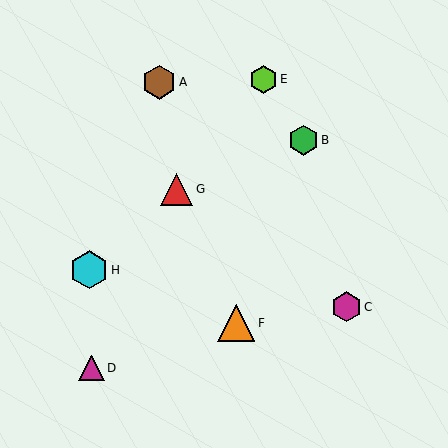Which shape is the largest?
The cyan hexagon (labeled H) is the largest.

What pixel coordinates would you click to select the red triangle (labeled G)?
Click at (177, 189) to select the red triangle G.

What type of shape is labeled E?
Shape E is a lime hexagon.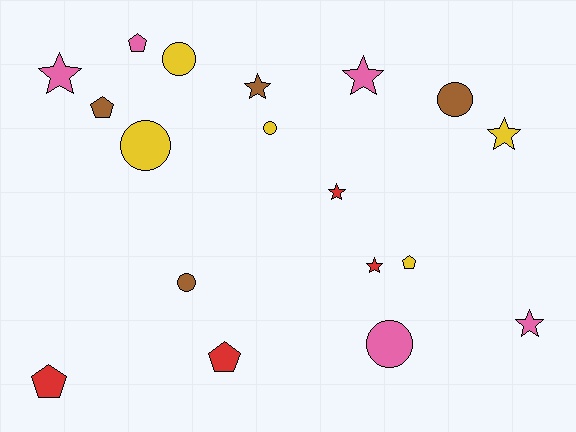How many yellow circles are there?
There are 3 yellow circles.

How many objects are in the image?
There are 18 objects.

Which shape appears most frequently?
Star, with 7 objects.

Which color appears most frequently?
Yellow, with 5 objects.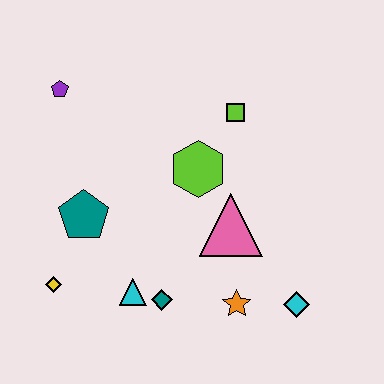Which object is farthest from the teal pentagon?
The cyan diamond is farthest from the teal pentagon.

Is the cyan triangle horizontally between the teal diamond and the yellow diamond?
Yes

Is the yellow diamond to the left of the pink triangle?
Yes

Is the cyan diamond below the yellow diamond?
Yes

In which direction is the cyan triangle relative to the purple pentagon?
The cyan triangle is below the purple pentagon.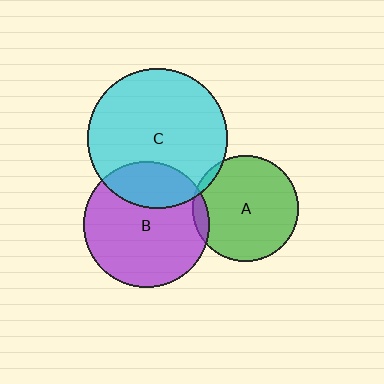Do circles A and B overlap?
Yes.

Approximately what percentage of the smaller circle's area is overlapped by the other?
Approximately 5%.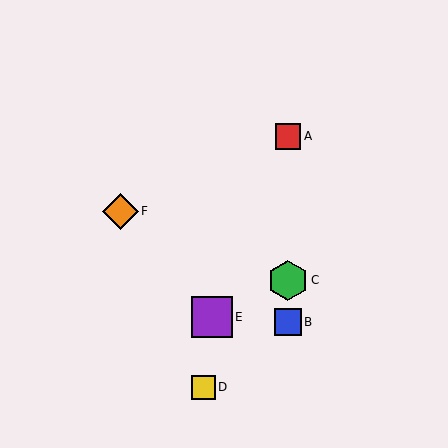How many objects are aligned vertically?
3 objects (A, B, C) are aligned vertically.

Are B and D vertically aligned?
No, B is at x≈288 and D is at x≈203.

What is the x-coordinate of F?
Object F is at x≈120.